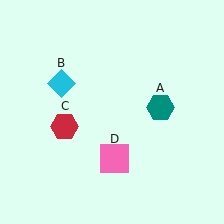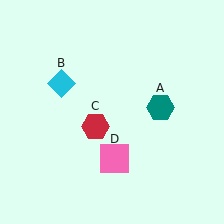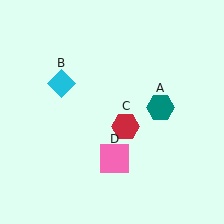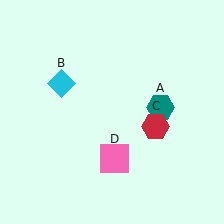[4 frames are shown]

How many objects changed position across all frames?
1 object changed position: red hexagon (object C).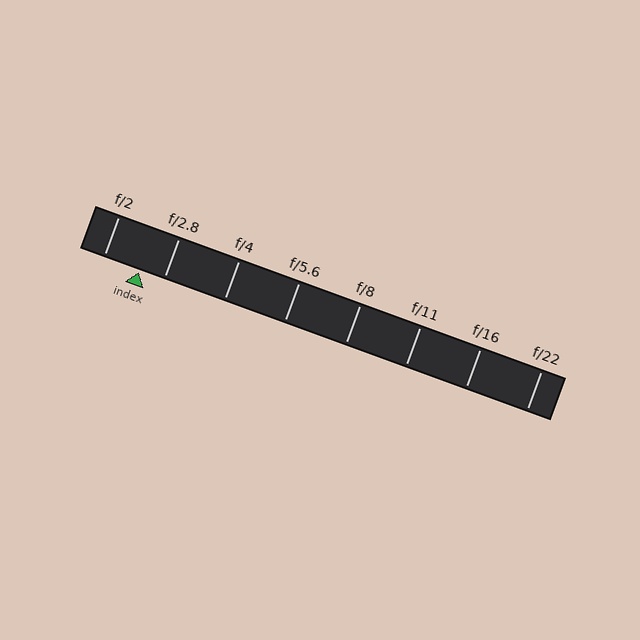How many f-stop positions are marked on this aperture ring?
There are 8 f-stop positions marked.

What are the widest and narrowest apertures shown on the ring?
The widest aperture shown is f/2 and the narrowest is f/22.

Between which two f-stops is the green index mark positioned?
The index mark is between f/2 and f/2.8.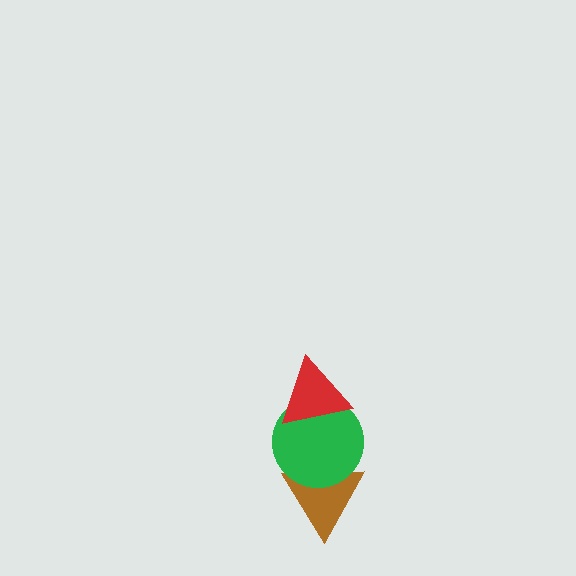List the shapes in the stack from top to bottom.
From top to bottom: the red triangle, the green circle, the brown triangle.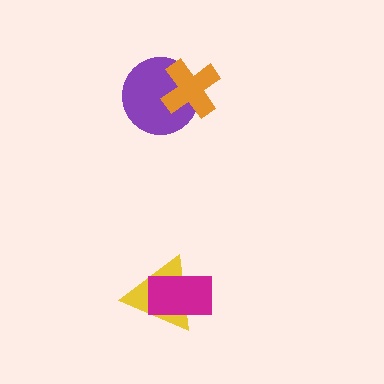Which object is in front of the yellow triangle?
The magenta rectangle is in front of the yellow triangle.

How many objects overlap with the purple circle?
1 object overlaps with the purple circle.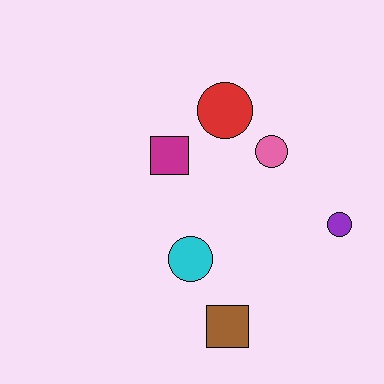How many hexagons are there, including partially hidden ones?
There are no hexagons.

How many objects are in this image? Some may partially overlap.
There are 6 objects.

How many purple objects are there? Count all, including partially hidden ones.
There is 1 purple object.